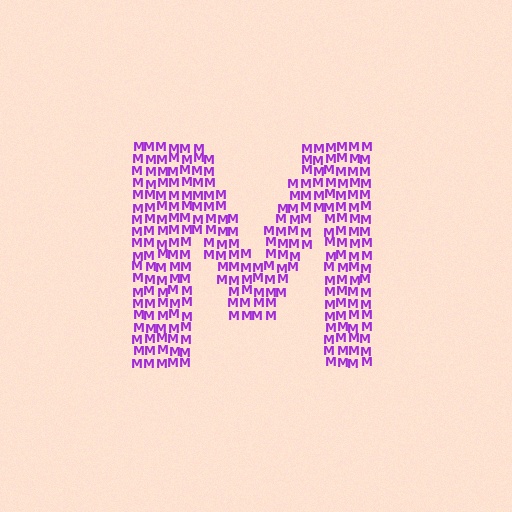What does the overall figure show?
The overall figure shows the letter M.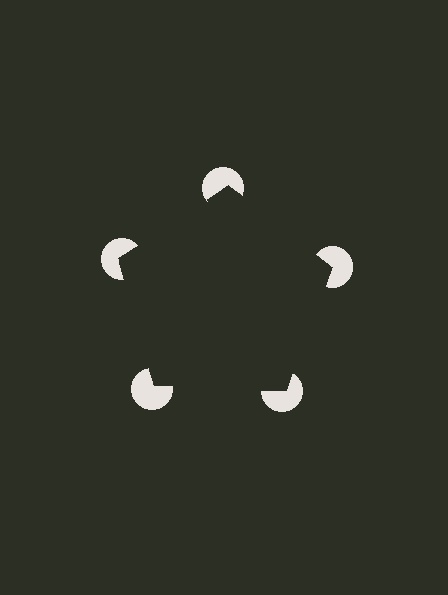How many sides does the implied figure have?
5 sides.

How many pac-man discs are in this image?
There are 5 — one at each vertex of the illusory pentagon.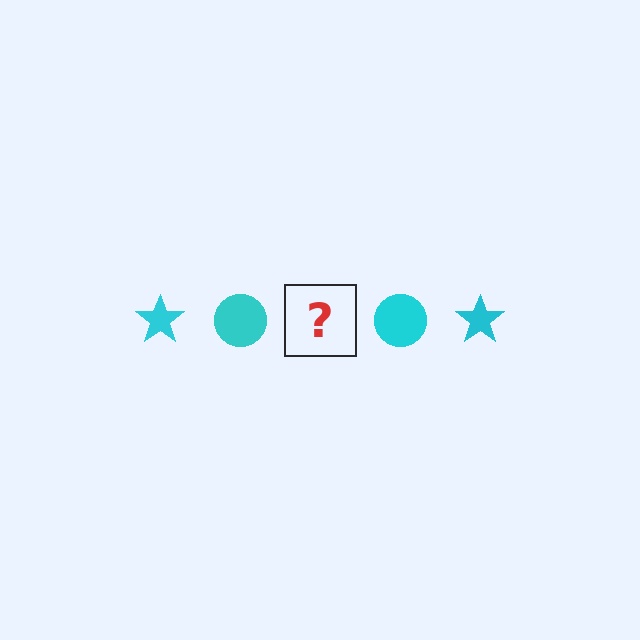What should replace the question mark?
The question mark should be replaced with a cyan star.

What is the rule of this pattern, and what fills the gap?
The rule is that the pattern cycles through star, circle shapes in cyan. The gap should be filled with a cyan star.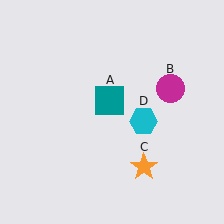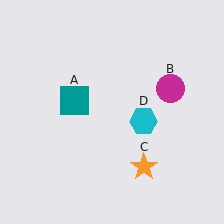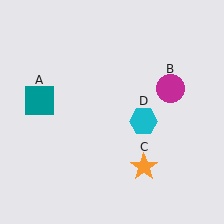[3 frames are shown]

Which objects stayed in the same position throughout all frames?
Magenta circle (object B) and orange star (object C) and cyan hexagon (object D) remained stationary.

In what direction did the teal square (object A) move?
The teal square (object A) moved left.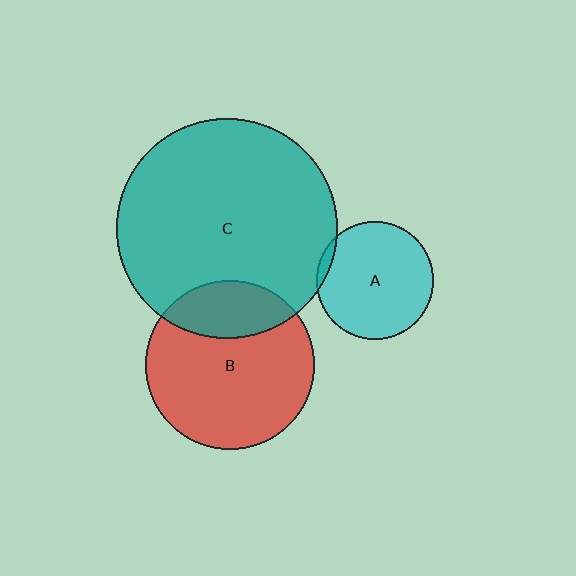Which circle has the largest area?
Circle C (teal).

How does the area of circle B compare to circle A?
Approximately 2.1 times.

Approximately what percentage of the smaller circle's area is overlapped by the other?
Approximately 25%.